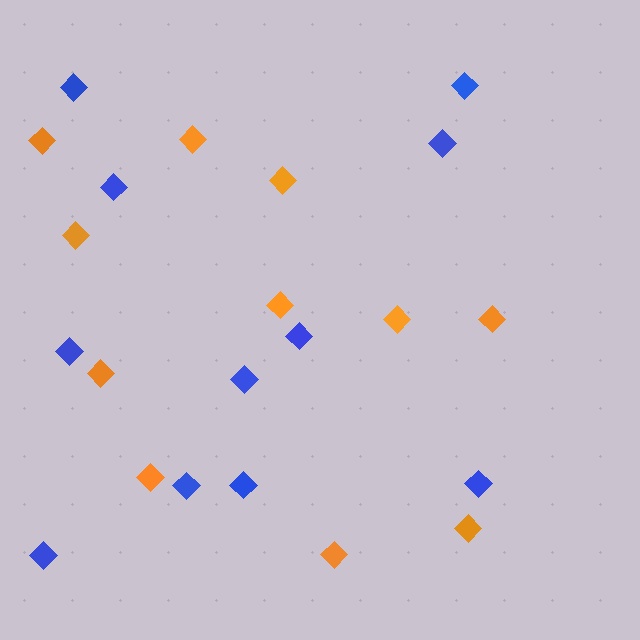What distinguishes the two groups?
There are 2 groups: one group of blue diamonds (11) and one group of orange diamonds (11).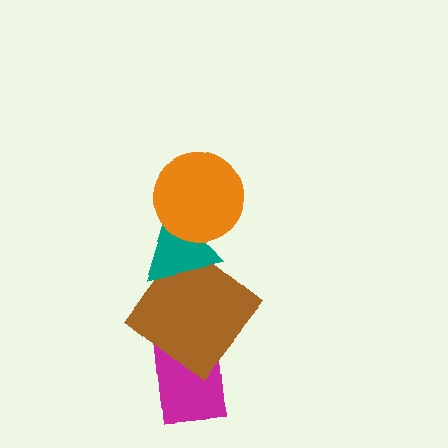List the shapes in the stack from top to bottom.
From top to bottom: the orange circle, the teal triangle, the brown diamond, the magenta rectangle.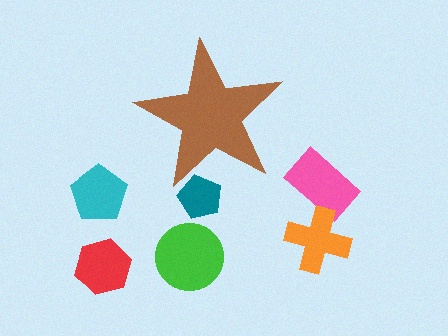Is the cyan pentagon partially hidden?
No, the cyan pentagon is fully visible.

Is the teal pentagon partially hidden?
Yes, the teal pentagon is partially hidden behind the brown star.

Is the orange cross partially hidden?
No, the orange cross is fully visible.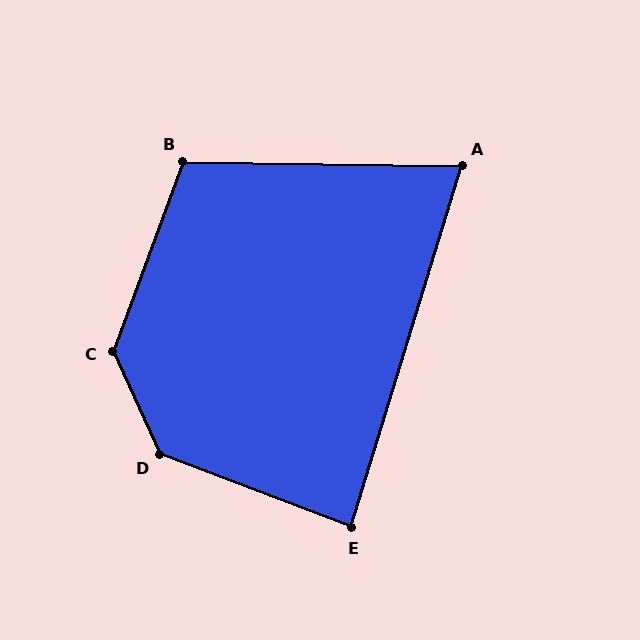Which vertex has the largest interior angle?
C, at approximately 135 degrees.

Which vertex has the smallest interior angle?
A, at approximately 74 degrees.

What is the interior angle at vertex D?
Approximately 135 degrees (obtuse).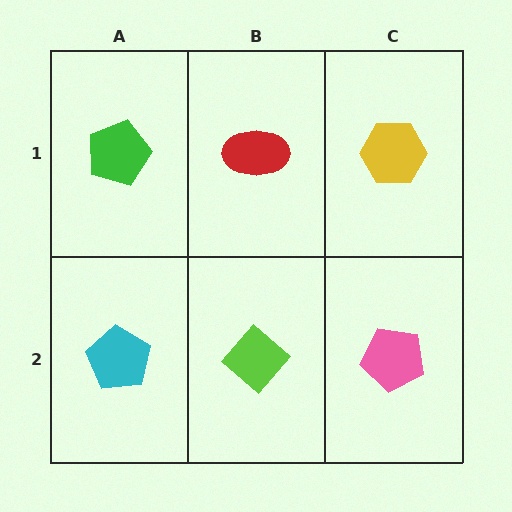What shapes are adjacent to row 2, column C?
A yellow hexagon (row 1, column C), a lime diamond (row 2, column B).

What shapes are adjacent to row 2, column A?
A green pentagon (row 1, column A), a lime diamond (row 2, column B).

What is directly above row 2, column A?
A green pentagon.